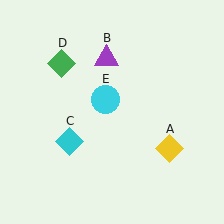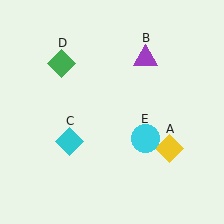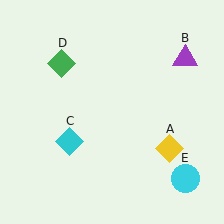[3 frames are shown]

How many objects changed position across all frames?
2 objects changed position: purple triangle (object B), cyan circle (object E).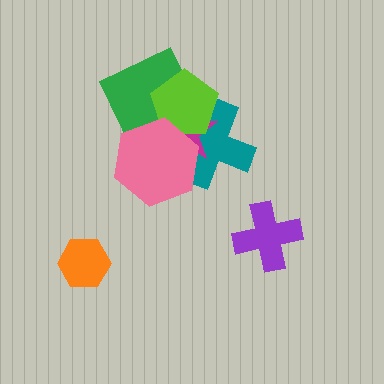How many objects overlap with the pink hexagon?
4 objects overlap with the pink hexagon.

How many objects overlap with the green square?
4 objects overlap with the green square.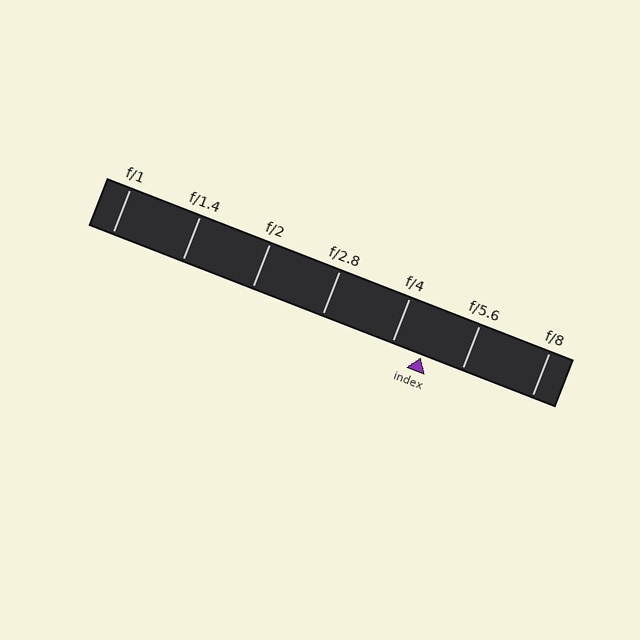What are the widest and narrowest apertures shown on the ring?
The widest aperture shown is f/1 and the narrowest is f/8.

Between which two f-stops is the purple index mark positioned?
The index mark is between f/4 and f/5.6.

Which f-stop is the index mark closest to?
The index mark is closest to f/4.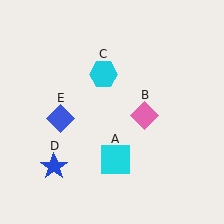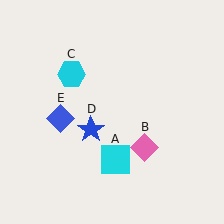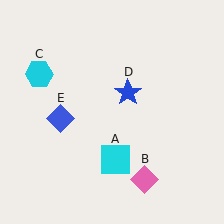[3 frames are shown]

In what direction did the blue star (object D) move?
The blue star (object D) moved up and to the right.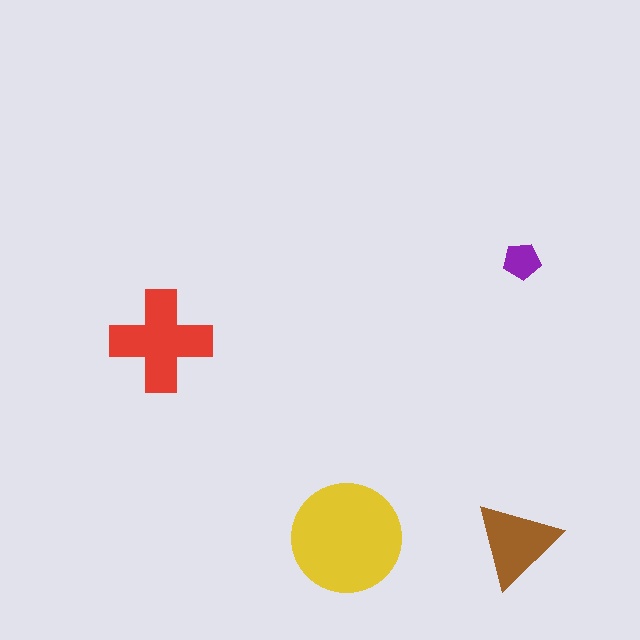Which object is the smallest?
The purple pentagon.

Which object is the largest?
The yellow circle.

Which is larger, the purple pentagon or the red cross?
The red cross.